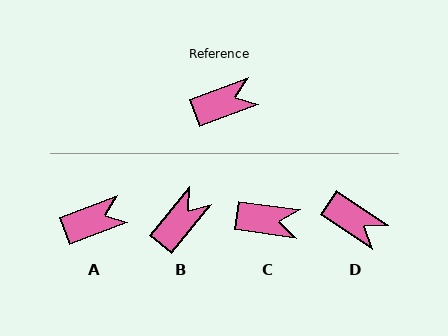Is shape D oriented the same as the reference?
No, it is off by about 54 degrees.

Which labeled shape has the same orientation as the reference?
A.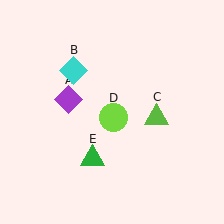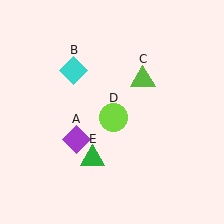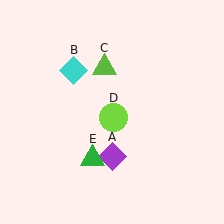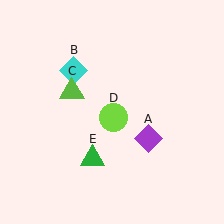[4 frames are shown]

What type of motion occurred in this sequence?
The purple diamond (object A), lime triangle (object C) rotated counterclockwise around the center of the scene.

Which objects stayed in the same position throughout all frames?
Cyan diamond (object B) and lime circle (object D) and green triangle (object E) remained stationary.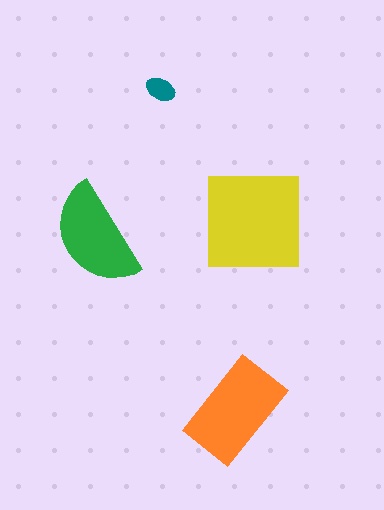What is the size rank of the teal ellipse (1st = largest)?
4th.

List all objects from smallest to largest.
The teal ellipse, the green semicircle, the orange rectangle, the yellow square.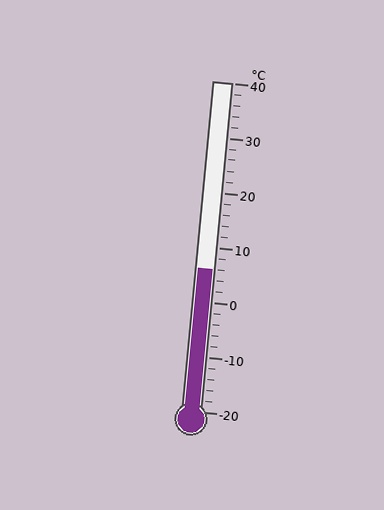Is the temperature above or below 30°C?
The temperature is below 30°C.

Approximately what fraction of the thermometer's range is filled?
The thermometer is filled to approximately 45% of its range.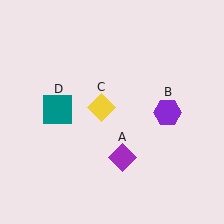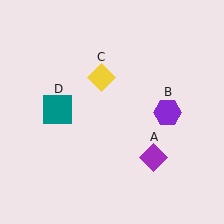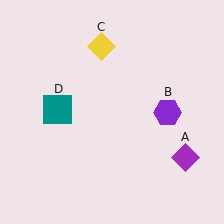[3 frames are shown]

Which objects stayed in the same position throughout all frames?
Purple hexagon (object B) and teal square (object D) remained stationary.